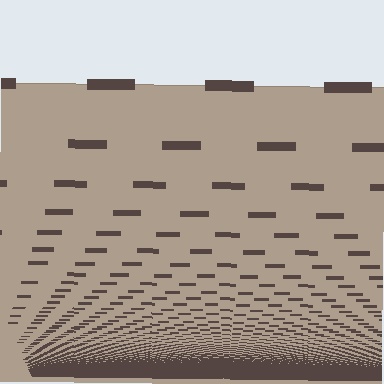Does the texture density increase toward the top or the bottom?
Density increases toward the bottom.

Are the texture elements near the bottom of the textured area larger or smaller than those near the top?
Smaller. The gradient is inverted — elements near the bottom are smaller and denser.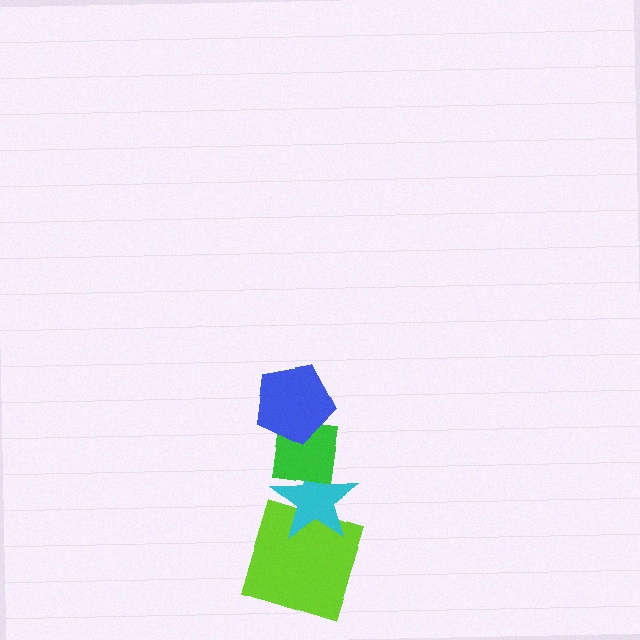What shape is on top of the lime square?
The cyan star is on top of the lime square.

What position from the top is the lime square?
The lime square is 4th from the top.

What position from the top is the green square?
The green square is 2nd from the top.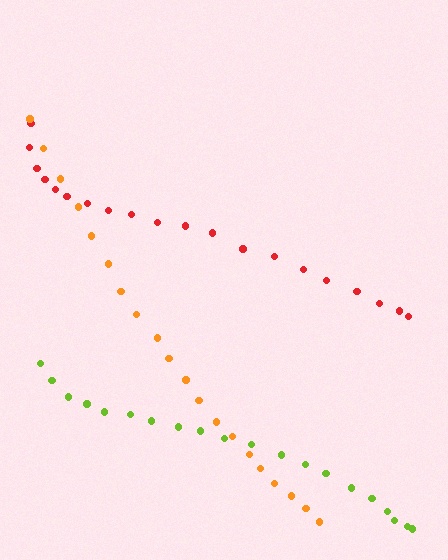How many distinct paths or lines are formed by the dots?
There are 3 distinct paths.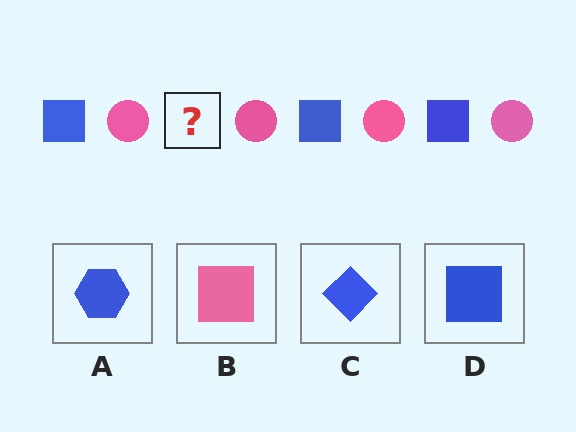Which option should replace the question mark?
Option D.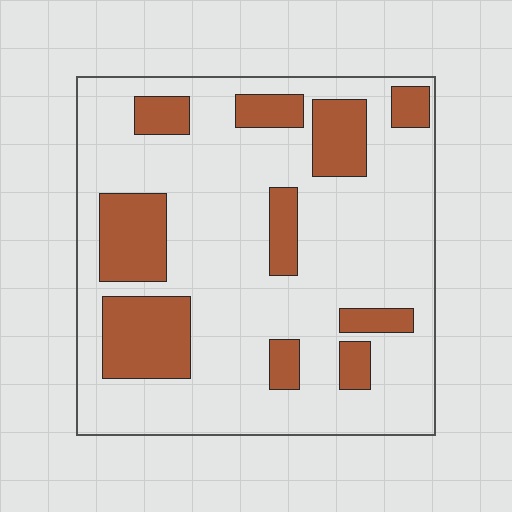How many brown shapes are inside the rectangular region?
10.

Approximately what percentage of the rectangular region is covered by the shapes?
Approximately 25%.